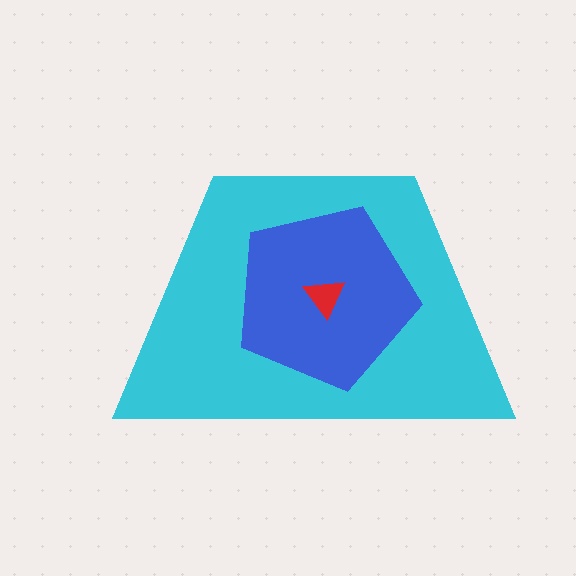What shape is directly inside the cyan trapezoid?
The blue pentagon.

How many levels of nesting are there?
3.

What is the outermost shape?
The cyan trapezoid.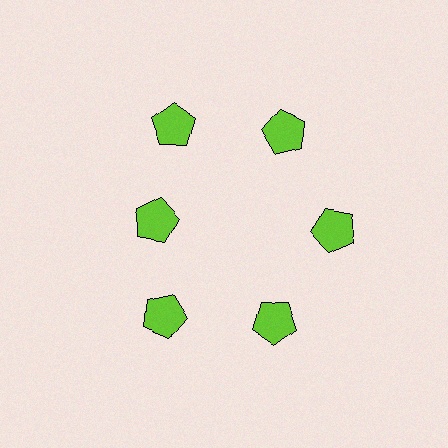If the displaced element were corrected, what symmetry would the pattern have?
It would have 6-fold rotational symmetry — the pattern would map onto itself every 60 degrees.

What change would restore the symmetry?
The symmetry would be restored by moving it outward, back onto the ring so that all 6 pentagons sit at equal angles and equal distance from the center.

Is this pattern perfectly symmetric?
No. The 6 lime pentagons are arranged in a ring, but one element near the 9 o'clock position is pulled inward toward the center, breaking the 6-fold rotational symmetry.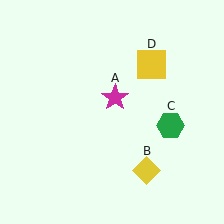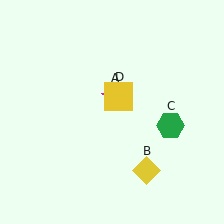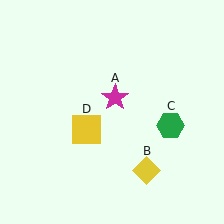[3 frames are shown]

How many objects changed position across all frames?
1 object changed position: yellow square (object D).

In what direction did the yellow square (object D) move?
The yellow square (object D) moved down and to the left.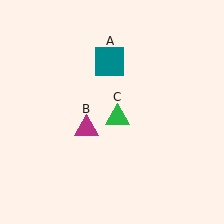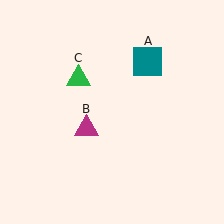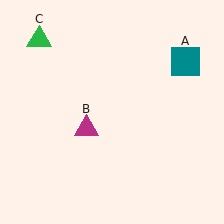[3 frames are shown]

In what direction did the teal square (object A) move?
The teal square (object A) moved right.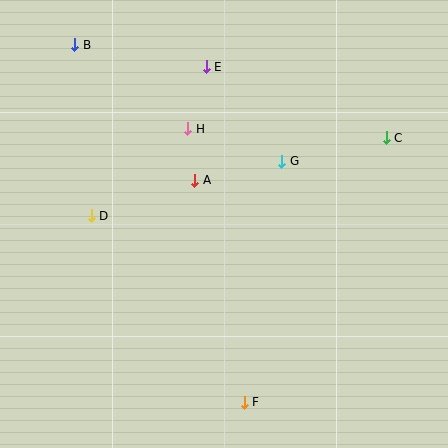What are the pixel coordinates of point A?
Point A is at (195, 180).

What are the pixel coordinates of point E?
Point E is at (206, 67).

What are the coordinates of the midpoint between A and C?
The midpoint between A and C is at (290, 159).